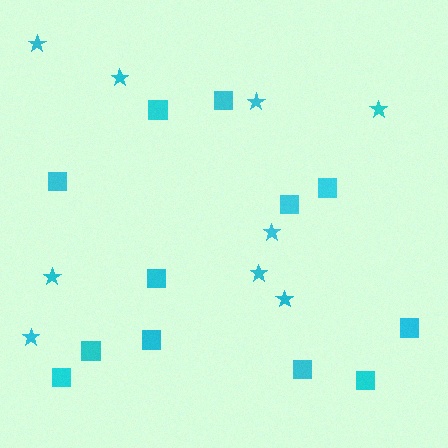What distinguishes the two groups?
There are 2 groups: one group of squares (12) and one group of stars (9).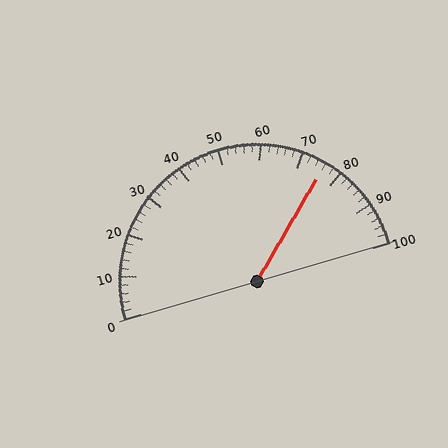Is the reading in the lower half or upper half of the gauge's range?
The reading is in the upper half of the range (0 to 100).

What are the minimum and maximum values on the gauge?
The gauge ranges from 0 to 100.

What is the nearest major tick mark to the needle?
The nearest major tick mark is 80.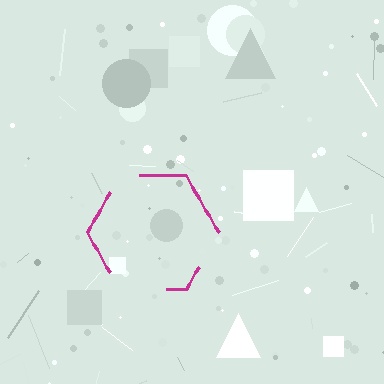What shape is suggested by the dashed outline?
The dashed outline suggests a hexagon.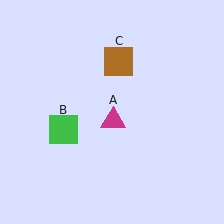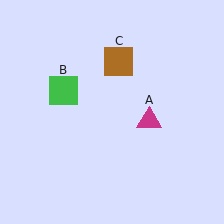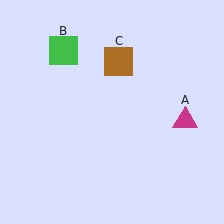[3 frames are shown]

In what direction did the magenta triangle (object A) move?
The magenta triangle (object A) moved right.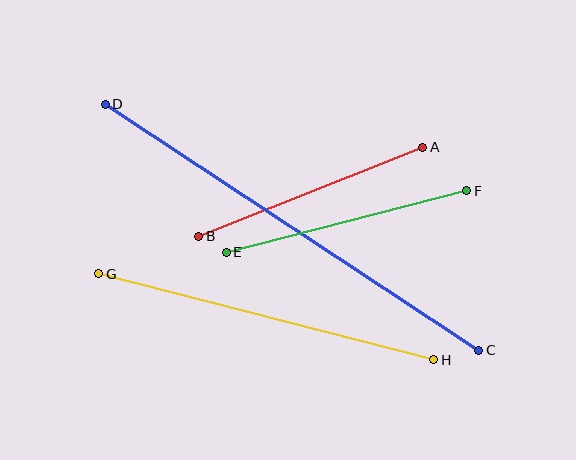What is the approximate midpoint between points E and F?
The midpoint is at approximately (346, 221) pixels.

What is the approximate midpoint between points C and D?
The midpoint is at approximately (292, 227) pixels.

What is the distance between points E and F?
The distance is approximately 248 pixels.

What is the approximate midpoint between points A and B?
The midpoint is at approximately (311, 192) pixels.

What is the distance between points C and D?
The distance is approximately 447 pixels.